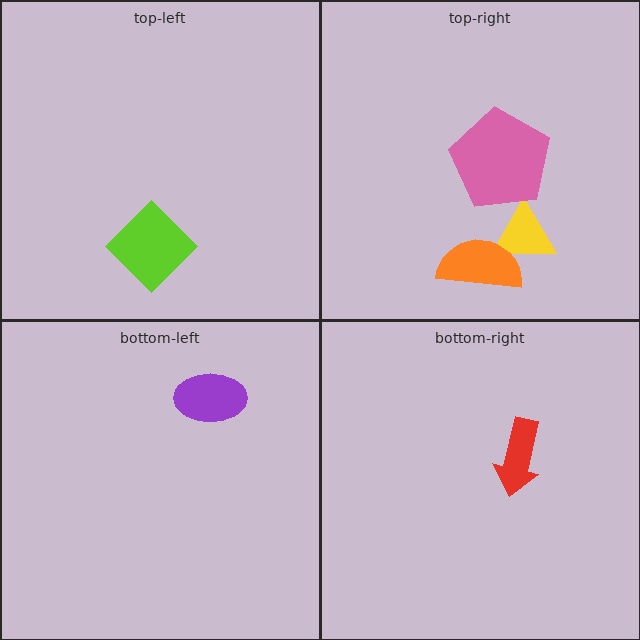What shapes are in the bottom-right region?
The red arrow.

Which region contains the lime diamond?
The top-left region.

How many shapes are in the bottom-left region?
1.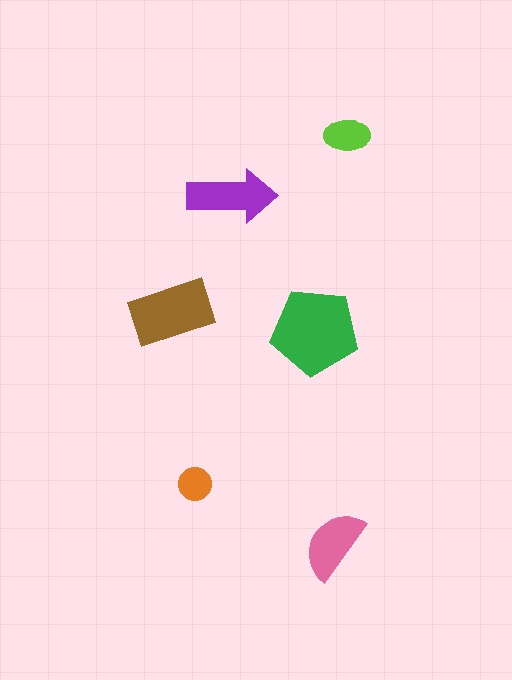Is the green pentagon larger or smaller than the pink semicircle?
Larger.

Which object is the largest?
The green pentagon.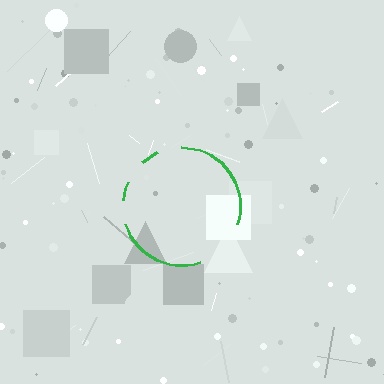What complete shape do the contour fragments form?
The contour fragments form a circle.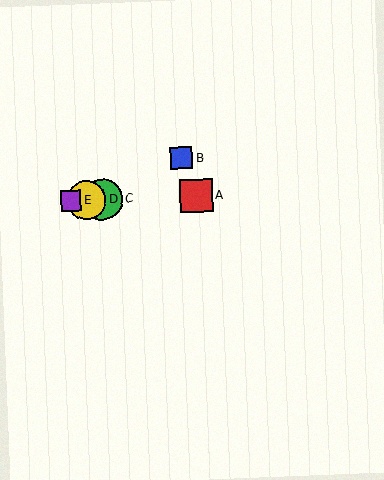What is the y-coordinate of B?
Object B is at y≈158.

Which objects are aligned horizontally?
Objects A, C, D, E are aligned horizontally.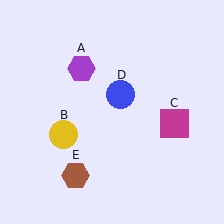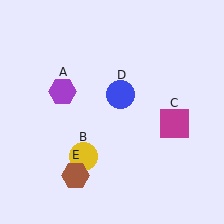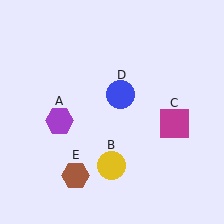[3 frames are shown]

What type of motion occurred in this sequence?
The purple hexagon (object A), yellow circle (object B) rotated counterclockwise around the center of the scene.